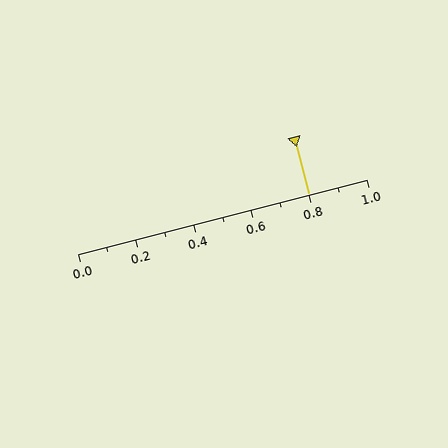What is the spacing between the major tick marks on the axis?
The major ticks are spaced 0.2 apart.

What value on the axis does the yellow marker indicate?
The marker indicates approximately 0.8.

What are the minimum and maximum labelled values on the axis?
The axis runs from 0.0 to 1.0.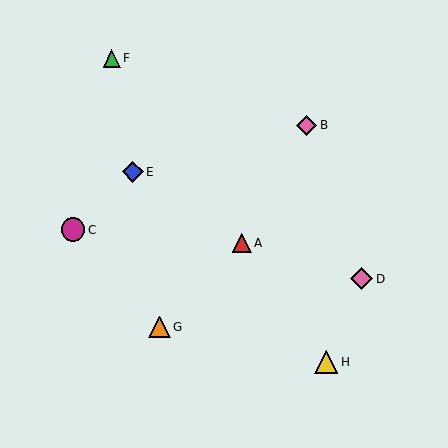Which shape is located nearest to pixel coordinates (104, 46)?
The green triangle (labeled F) at (112, 58) is nearest to that location.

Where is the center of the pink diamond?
The center of the pink diamond is at (362, 279).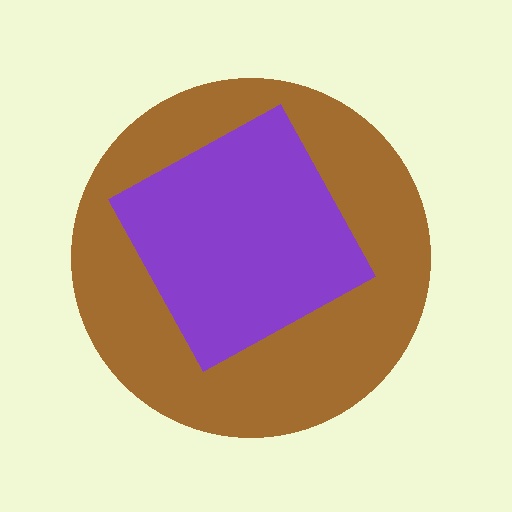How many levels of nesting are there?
2.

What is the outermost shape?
The brown circle.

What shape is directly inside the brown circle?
The purple diamond.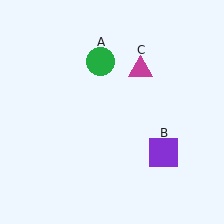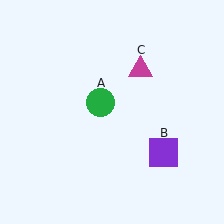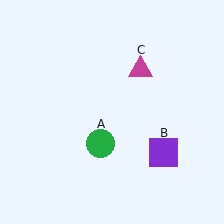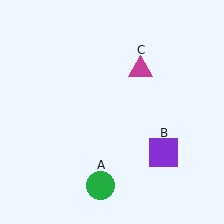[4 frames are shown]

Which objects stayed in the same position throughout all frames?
Purple square (object B) and magenta triangle (object C) remained stationary.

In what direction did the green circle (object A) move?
The green circle (object A) moved down.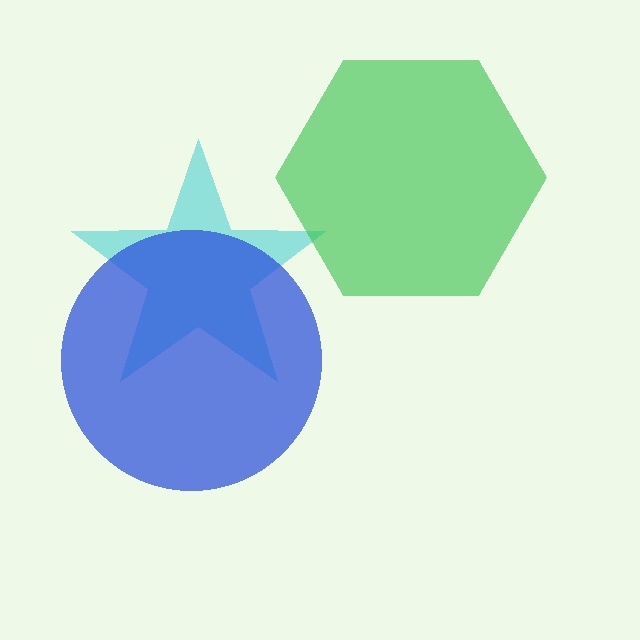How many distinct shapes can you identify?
There are 3 distinct shapes: a cyan star, a blue circle, a green hexagon.